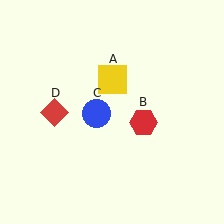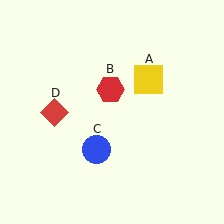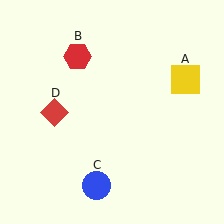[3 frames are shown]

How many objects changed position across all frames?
3 objects changed position: yellow square (object A), red hexagon (object B), blue circle (object C).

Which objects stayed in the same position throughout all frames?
Red diamond (object D) remained stationary.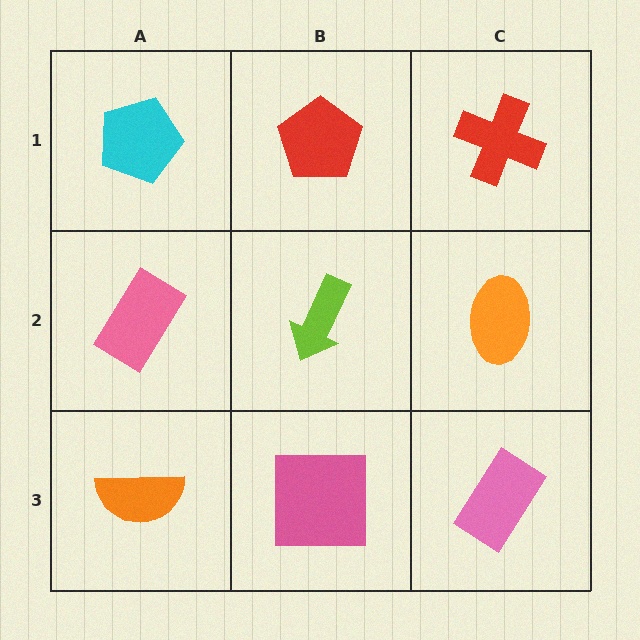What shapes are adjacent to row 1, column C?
An orange ellipse (row 2, column C), a red pentagon (row 1, column B).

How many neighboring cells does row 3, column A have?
2.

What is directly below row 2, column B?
A pink square.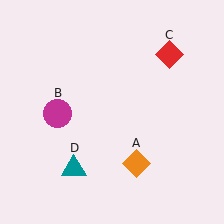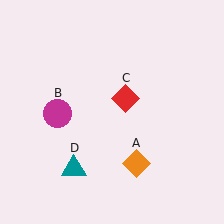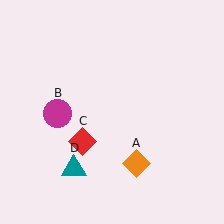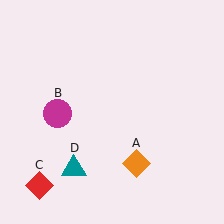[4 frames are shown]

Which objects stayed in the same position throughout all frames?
Orange diamond (object A) and magenta circle (object B) and teal triangle (object D) remained stationary.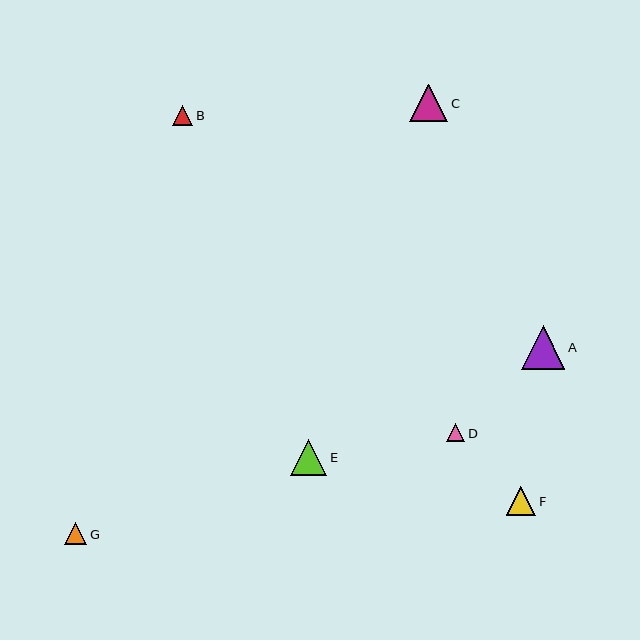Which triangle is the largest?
Triangle A is the largest with a size of approximately 44 pixels.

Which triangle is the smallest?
Triangle D is the smallest with a size of approximately 19 pixels.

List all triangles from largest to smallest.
From largest to smallest: A, C, E, F, G, B, D.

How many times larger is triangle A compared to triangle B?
Triangle A is approximately 2.2 times the size of triangle B.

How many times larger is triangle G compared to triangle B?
Triangle G is approximately 1.1 times the size of triangle B.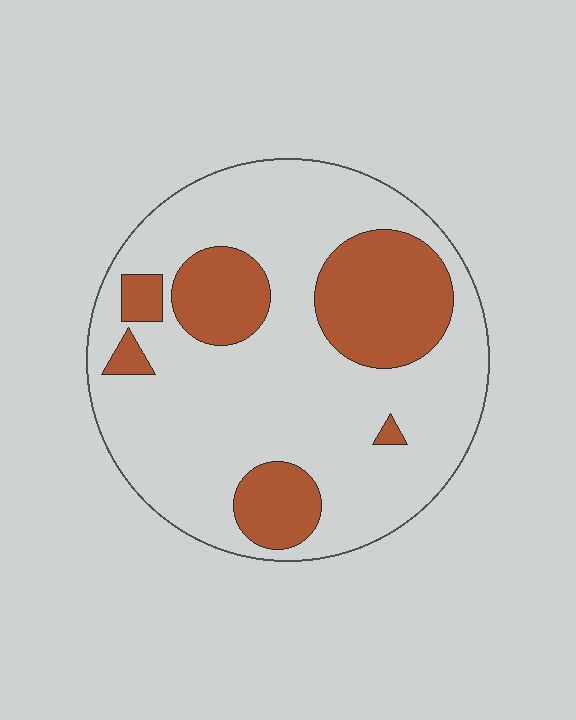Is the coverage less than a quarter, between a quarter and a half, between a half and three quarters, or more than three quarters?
Between a quarter and a half.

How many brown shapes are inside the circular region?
6.